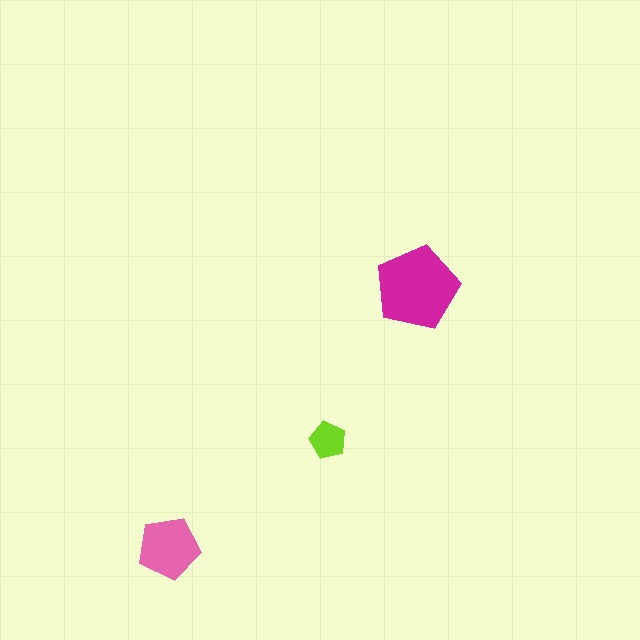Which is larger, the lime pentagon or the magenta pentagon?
The magenta one.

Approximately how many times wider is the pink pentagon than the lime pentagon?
About 1.5 times wider.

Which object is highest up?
The magenta pentagon is topmost.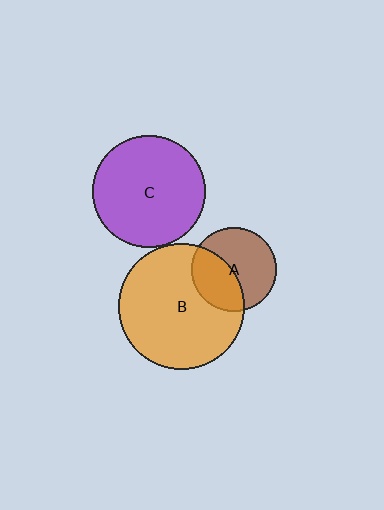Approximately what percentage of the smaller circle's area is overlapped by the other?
Approximately 40%.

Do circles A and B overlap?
Yes.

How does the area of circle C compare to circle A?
Approximately 1.8 times.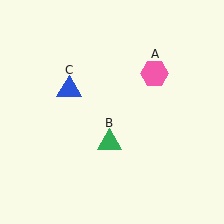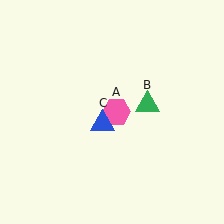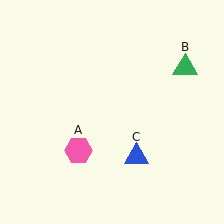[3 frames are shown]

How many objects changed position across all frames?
3 objects changed position: pink hexagon (object A), green triangle (object B), blue triangle (object C).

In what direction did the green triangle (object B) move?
The green triangle (object B) moved up and to the right.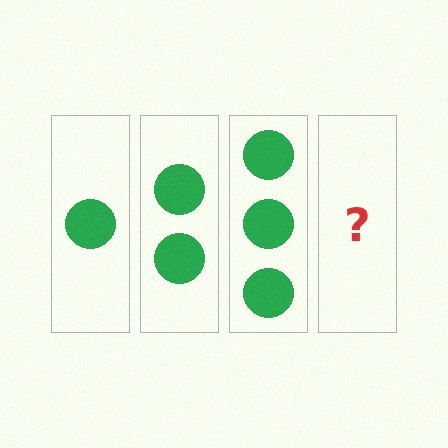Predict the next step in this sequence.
The next step is 4 circles.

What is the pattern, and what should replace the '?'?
The pattern is that each step adds one more circle. The '?' should be 4 circles.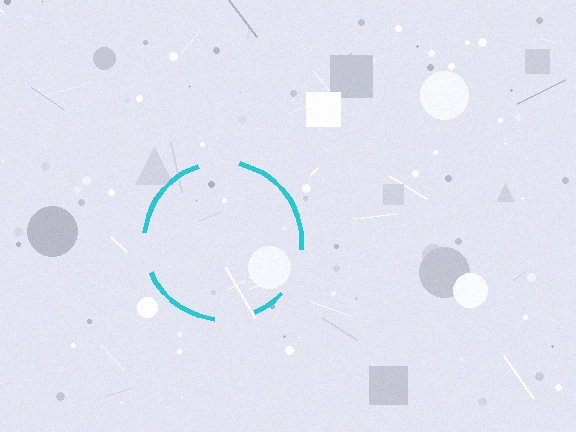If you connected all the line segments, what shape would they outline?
They would outline a circle.